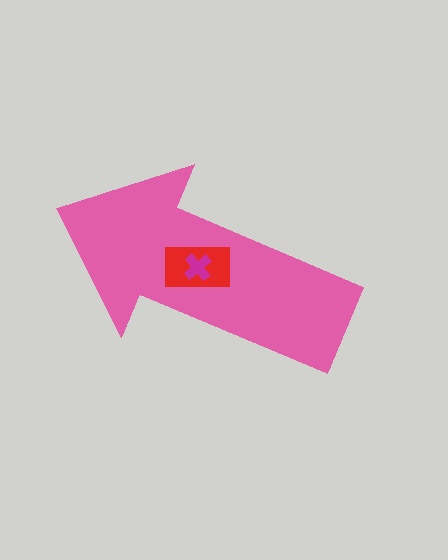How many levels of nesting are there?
3.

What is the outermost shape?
The pink arrow.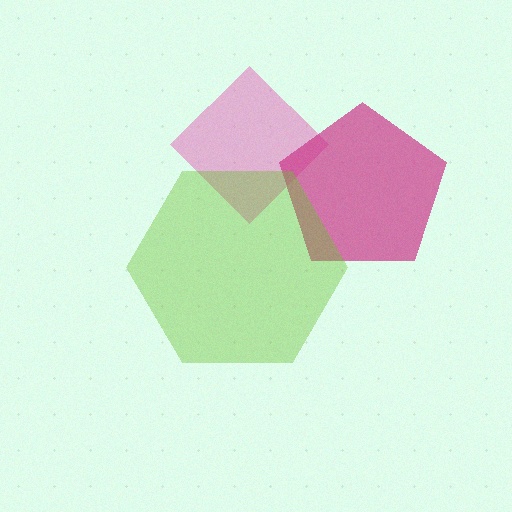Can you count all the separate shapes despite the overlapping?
Yes, there are 3 separate shapes.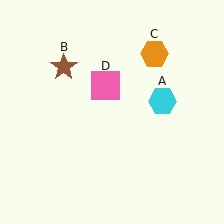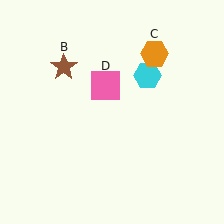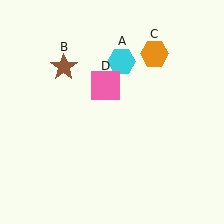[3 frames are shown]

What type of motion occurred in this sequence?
The cyan hexagon (object A) rotated counterclockwise around the center of the scene.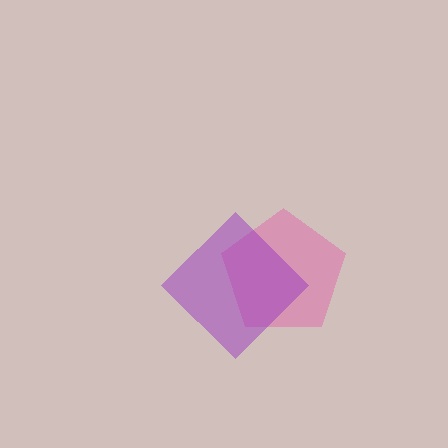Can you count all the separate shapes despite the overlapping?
Yes, there are 2 separate shapes.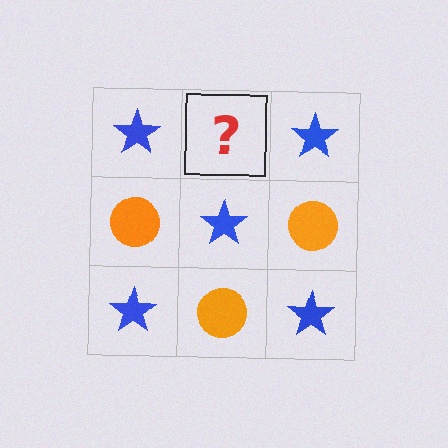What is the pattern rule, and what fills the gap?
The rule is that it alternates blue star and orange circle in a checkerboard pattern. The gap should be filled with an orange circle.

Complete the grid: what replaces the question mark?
The question mark should be replaced with an orange circle.